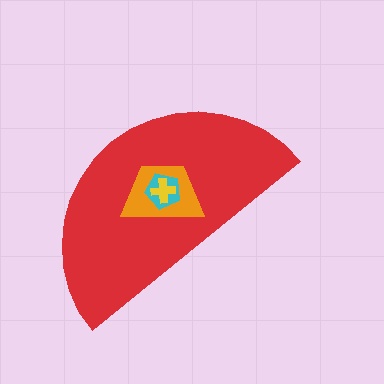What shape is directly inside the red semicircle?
The orange trapezoid.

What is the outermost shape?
The red semicircle.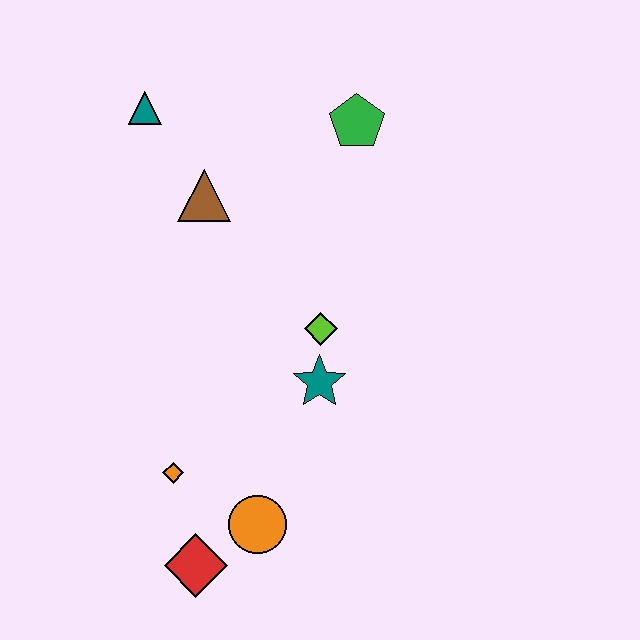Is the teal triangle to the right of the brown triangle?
No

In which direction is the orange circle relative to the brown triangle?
The orange circle is below the brown triangle.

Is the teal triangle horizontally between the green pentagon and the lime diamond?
No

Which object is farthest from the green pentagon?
The red diamond is farthest from the green pentagon.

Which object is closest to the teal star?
The lime diamond is closest to the teal star.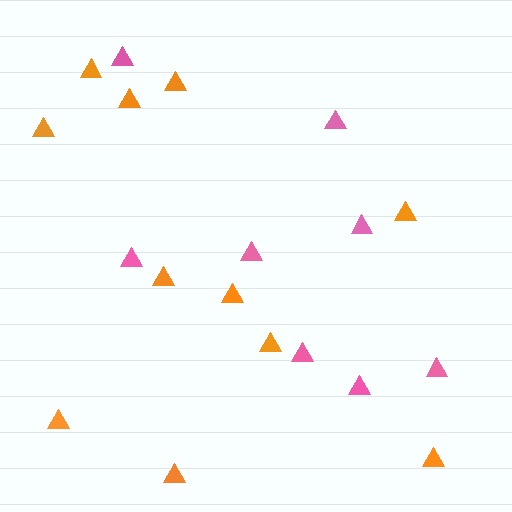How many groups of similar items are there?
There are 2 groups: one group of pink triangles (8) and one group of orange triangles (11).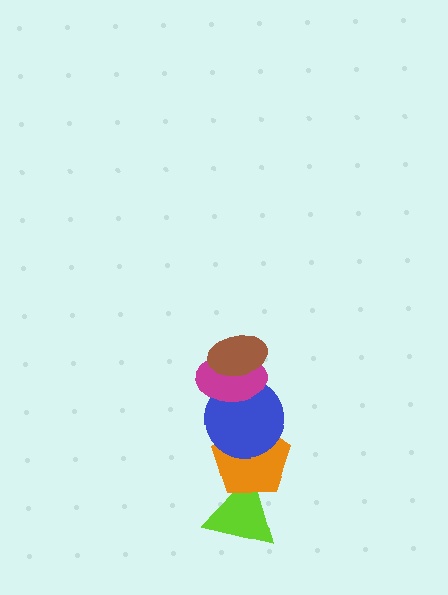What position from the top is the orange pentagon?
The orange pentagon is 4th from the top.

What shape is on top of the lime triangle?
The orange pentagon is on top of the lime triangle.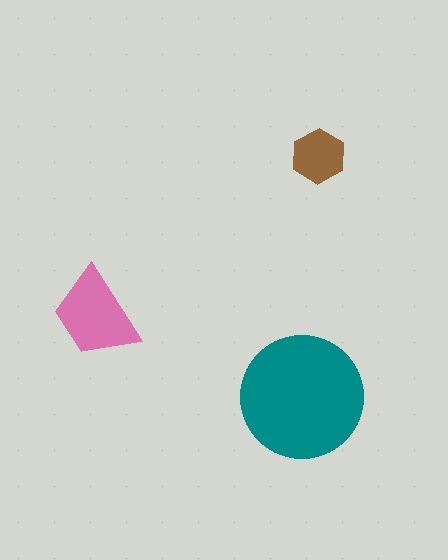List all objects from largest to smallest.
The teal circle, the pink trapezoid, the brown hexagon.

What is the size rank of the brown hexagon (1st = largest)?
3rd.